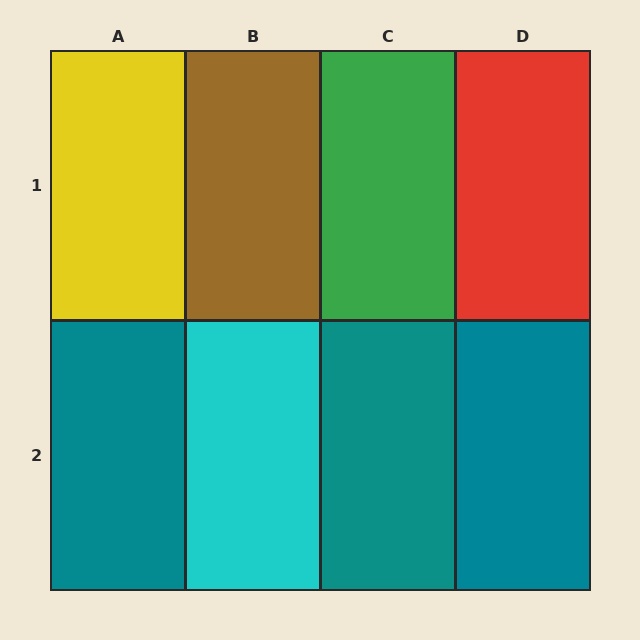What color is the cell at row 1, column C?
Green.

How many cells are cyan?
1 cell is cyan.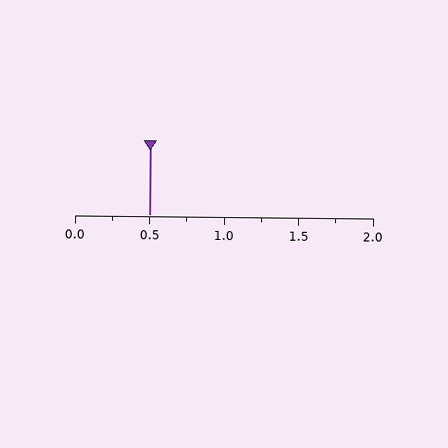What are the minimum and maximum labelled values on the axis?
The axis runs from 0.0 to 2.0.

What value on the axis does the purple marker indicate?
The marker indicates approximately 0.5.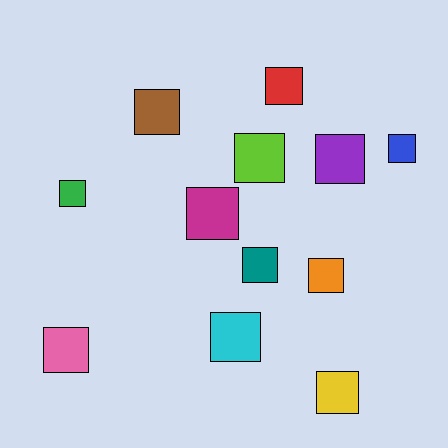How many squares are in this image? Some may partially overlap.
There are 12 squares.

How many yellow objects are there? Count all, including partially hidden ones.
There is 1 yellow object.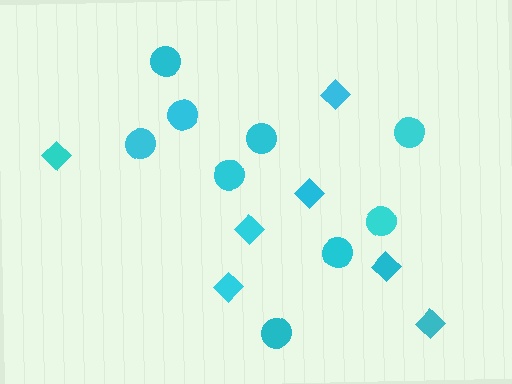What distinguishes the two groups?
There are 2 groups: one group of circles (9) and one group of diamonds (7).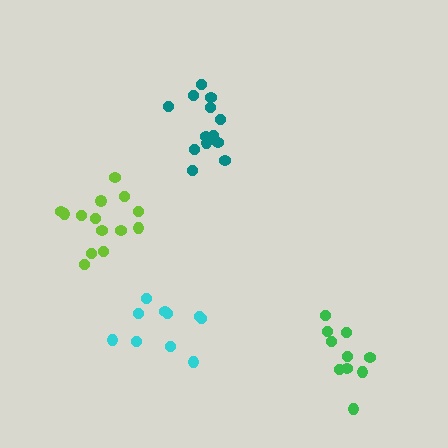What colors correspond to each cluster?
The clusters are colored: cyan, lime, teal, green.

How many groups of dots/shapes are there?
There are 4 groups.